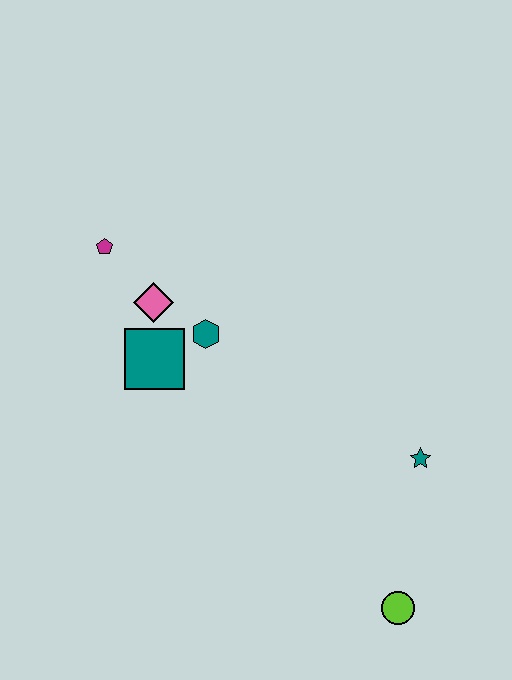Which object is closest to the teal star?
The lime circle is closest to the teal star.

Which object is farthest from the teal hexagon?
The lime circle is farthest from the teal hexagon.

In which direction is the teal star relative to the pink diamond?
The teal star is to the right of the pink diamond.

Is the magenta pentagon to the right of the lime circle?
No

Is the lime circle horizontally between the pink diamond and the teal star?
Yes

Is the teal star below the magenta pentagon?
Yes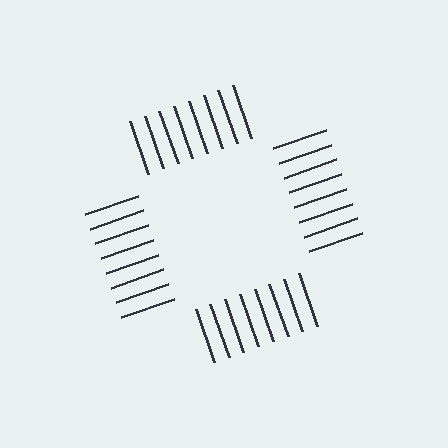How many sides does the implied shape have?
4 sides — the line-ends trace a square.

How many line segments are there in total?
32 — 8 along each of the 4 edges.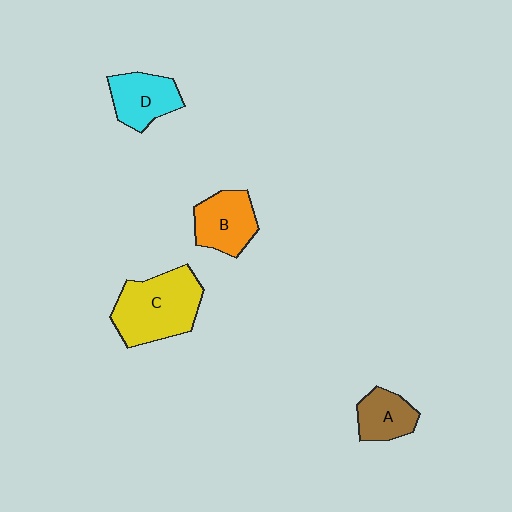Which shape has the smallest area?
Shape A (brown).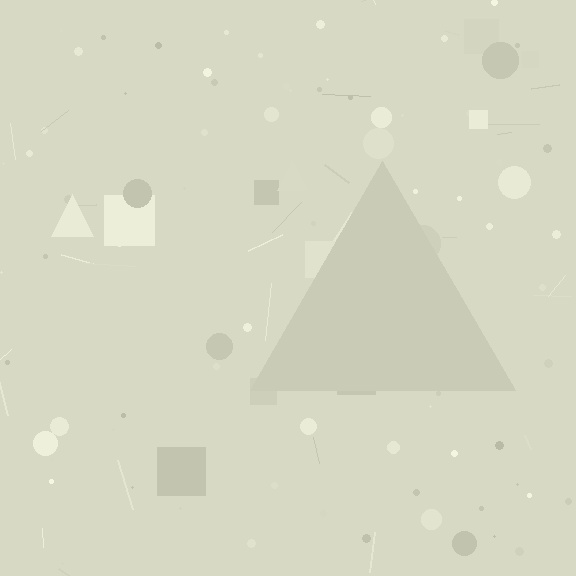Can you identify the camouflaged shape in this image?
The camouflaged shape is a triangle.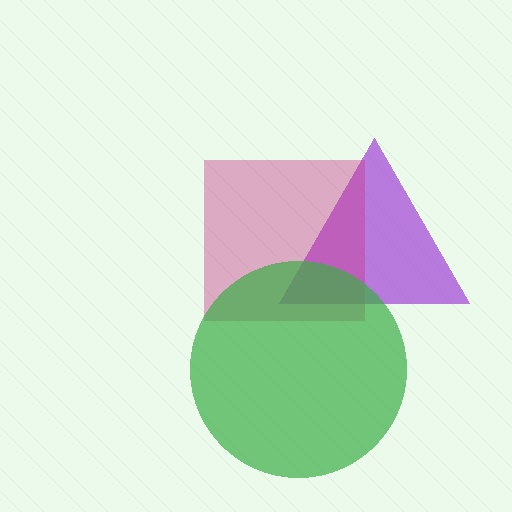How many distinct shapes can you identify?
There are 3 distinct shapes: a purple triangle, a magenta square, a green circle.